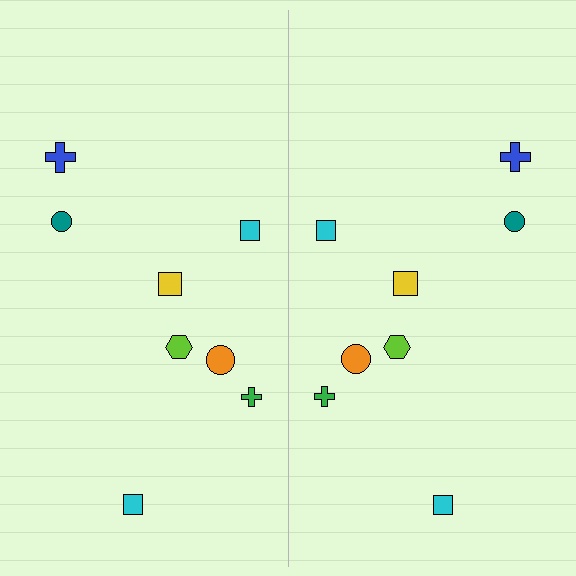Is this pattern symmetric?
Yes, this pattern has bilateral (reflection) symmetry.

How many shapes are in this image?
There are 16 shapes in this image.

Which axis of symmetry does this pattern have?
The pattern has a vertical axis of symmetry running through the center of the image.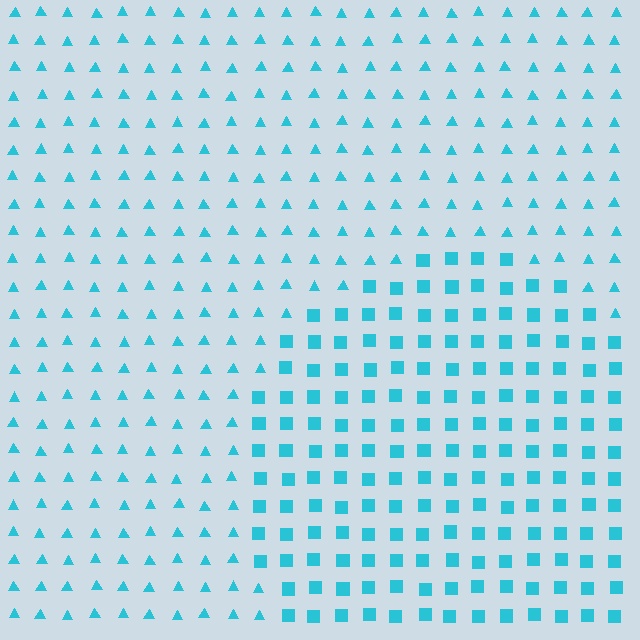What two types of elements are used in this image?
The image uses squares inside the circle region and triangles outside it.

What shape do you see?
I see a circle.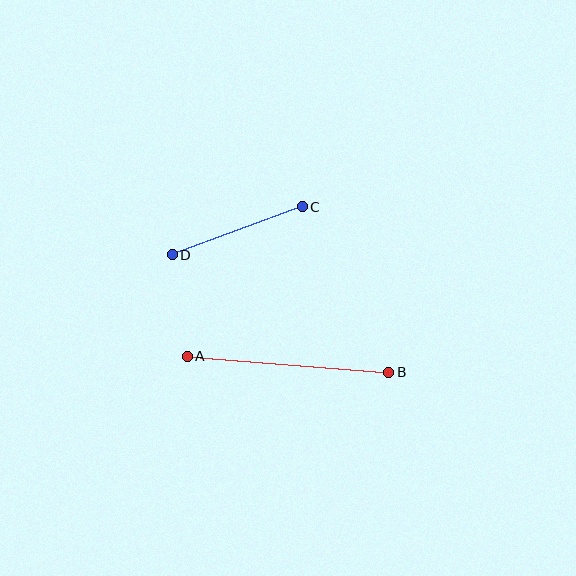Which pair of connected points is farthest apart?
Points A and B are farthest apart.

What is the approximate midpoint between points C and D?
The midpoint is at approximately (237, 231) pixels.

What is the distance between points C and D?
The distance is approximately 139 pixels.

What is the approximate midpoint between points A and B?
The midpoint is at approximately (288, 364) pixels.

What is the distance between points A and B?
The distance is approximately 202 pixels.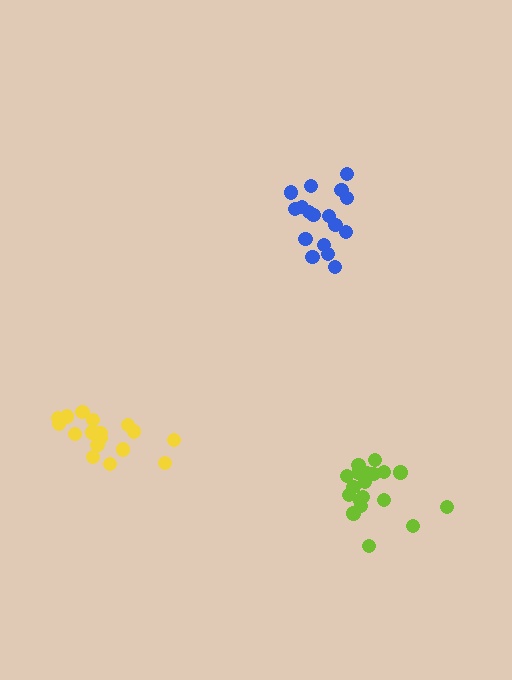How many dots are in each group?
Group 1: 19 dots, Group 2: 17 dots, Group 3: 17 dots (53 total).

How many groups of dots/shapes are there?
There are 3 groups.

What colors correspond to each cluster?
The clusters are colored: lime, yellow, blue.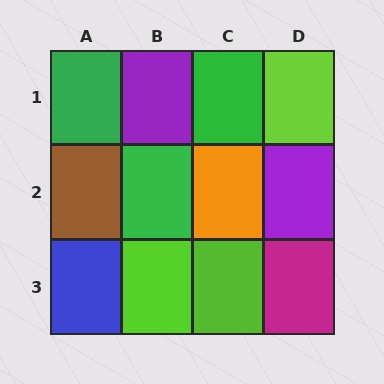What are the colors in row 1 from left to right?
Green, purple, green, lime.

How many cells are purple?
2 cells are purple.